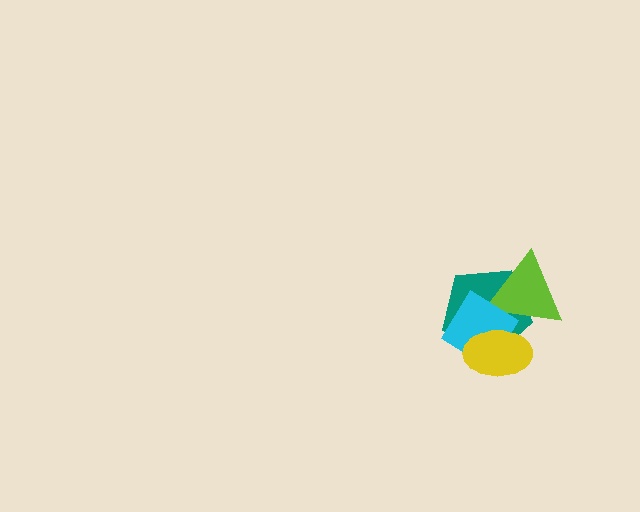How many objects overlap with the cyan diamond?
3 objects overlap with the cyan diamond.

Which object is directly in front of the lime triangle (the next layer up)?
The cyan diamond is directly in front of the lime triangle.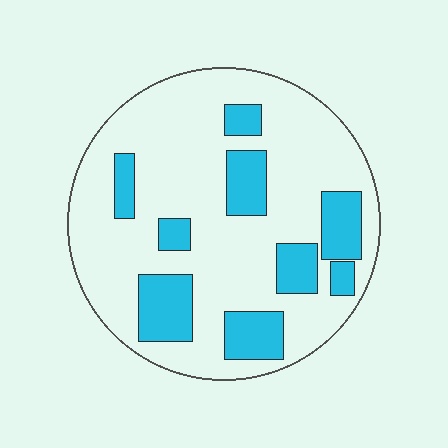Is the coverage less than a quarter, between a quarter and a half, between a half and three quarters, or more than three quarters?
Less than a quarter.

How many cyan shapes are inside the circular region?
9.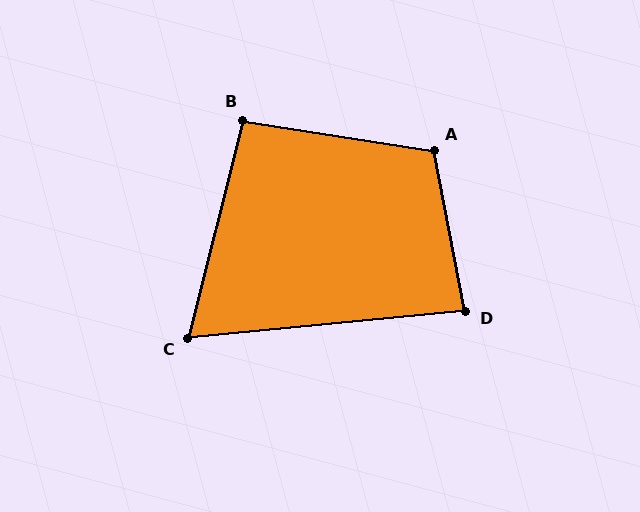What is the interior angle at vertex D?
Approximately 85 degrees (acute).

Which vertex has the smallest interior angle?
C, at approximately 70 degrees.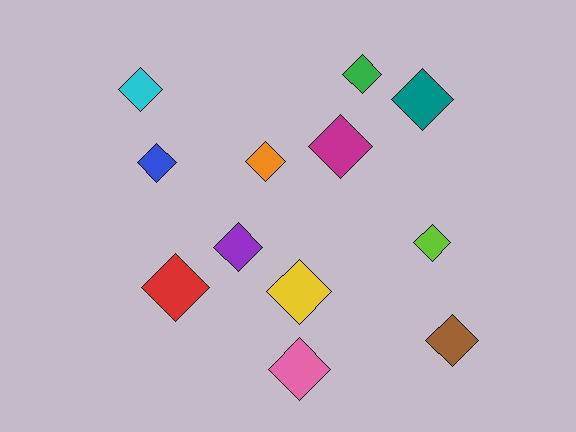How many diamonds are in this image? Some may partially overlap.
There are 12 diamonds.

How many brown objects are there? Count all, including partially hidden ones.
There is 1 brown object.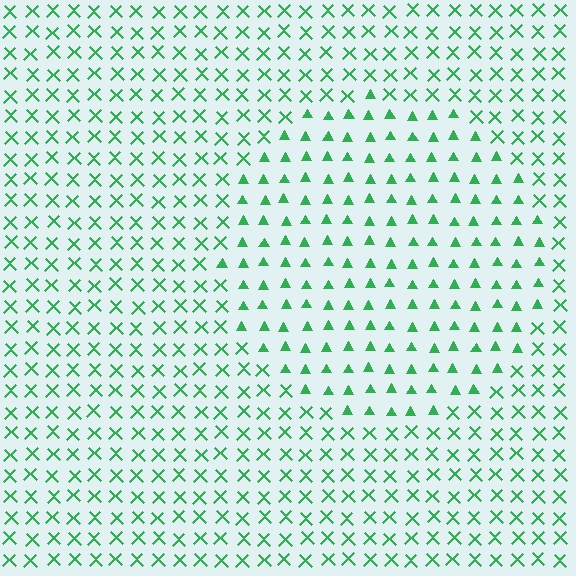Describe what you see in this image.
The image is filled with small green elements arranged in a uniform grid. A circle-shaped region contains triangles, while the surrounding area contains X marks. The boundary is defined purely by the change in element shape.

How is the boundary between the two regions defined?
The boundary is defined by a change in element shape: triangles inside vs. X marks outside. All elements share the same color and spacing.